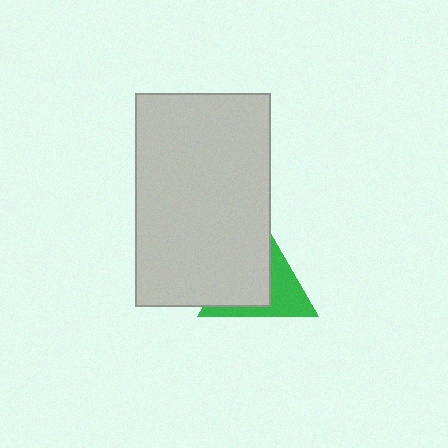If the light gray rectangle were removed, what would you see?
You would see the complete green triangle.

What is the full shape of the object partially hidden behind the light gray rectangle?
The partially hidden object is a green triangle.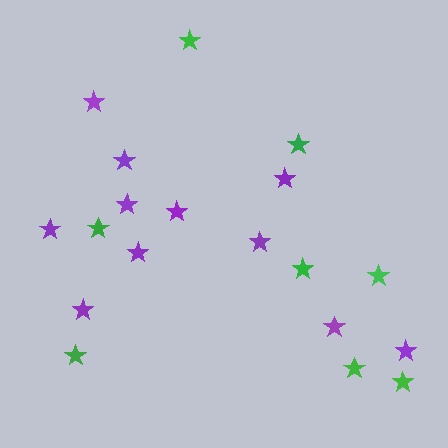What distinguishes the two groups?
There are 2 groups: one group of green stars (8) and one group of purple stars (11).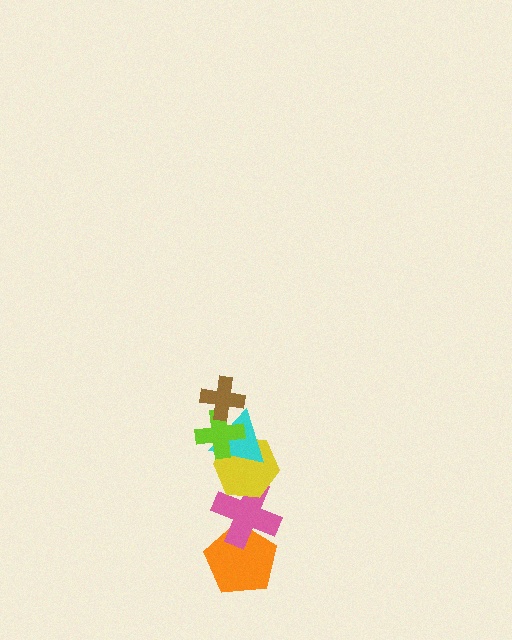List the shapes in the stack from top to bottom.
From top to bottom: the brown cross, the lime cross, the cyan triangle, the yellow hexagon, the pink cross, the orange pentagon.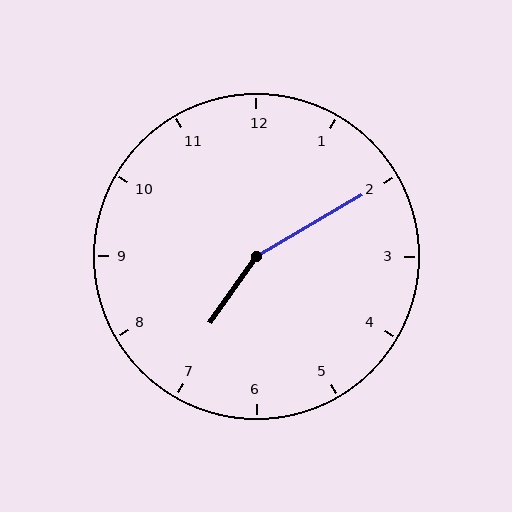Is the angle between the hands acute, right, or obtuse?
It is obtuse.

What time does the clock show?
7:10.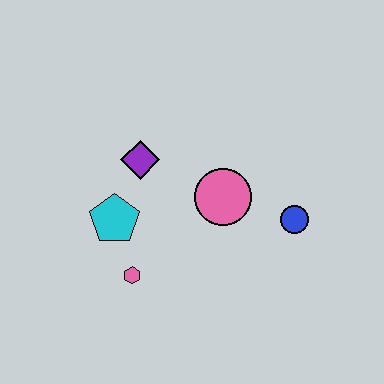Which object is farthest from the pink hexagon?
The blue circle is farthest from the pink hexagon.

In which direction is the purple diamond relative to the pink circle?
The purple diamond is to the left of the pink circle.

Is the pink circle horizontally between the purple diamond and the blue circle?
Yes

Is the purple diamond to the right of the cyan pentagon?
Yes